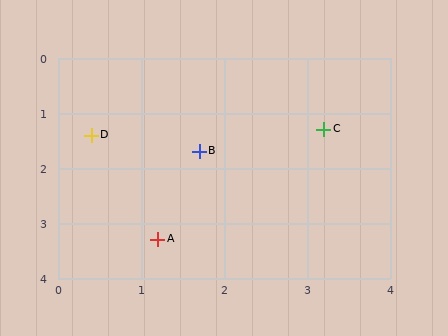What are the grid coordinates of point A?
Point A is at approximately (1.2, 3.3).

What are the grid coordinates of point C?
Point C is at approximately (3.2, 1.3).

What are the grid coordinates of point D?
Point D is at approximately (0.4, 1.4).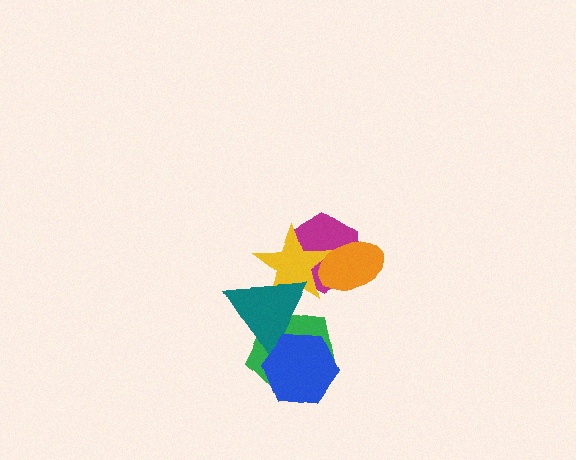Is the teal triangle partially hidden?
Yes, it is partially covered by another shape.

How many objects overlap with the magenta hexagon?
3 objects overlap with the magenta hexagon.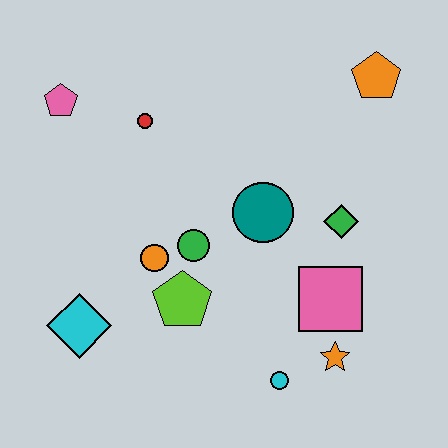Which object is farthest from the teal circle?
The pink pentagon is farthest from the teal circle.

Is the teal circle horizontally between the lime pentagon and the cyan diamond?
No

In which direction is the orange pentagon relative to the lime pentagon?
The orange pentagon is above the lime pentagon.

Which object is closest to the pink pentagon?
The red circle is closest to the pink pentagon.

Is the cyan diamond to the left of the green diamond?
Yes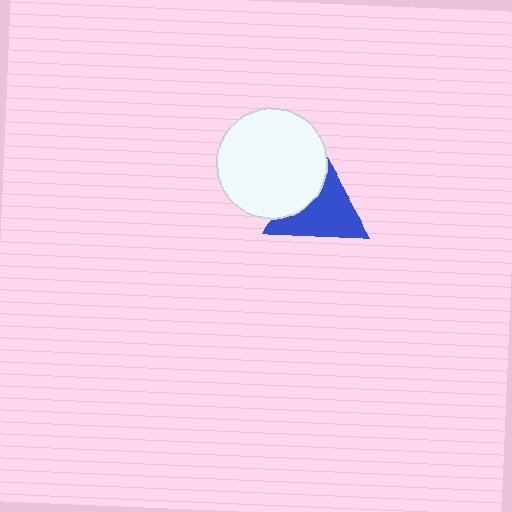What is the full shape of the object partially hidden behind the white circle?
The partially hidden object is a blue triangle.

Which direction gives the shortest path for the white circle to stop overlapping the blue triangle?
Moving left gives the shortest separation.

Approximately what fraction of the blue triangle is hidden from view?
Roughly 35% of the blue triangle is hidden behind the white circle.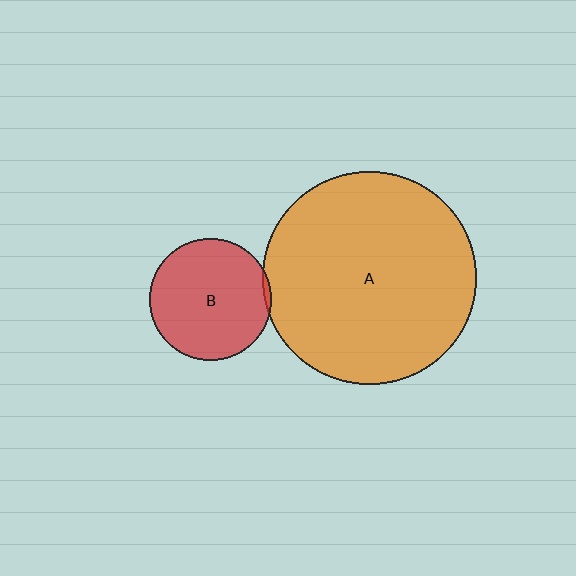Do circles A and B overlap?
Yes.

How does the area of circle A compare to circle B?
Approximately 3.1 times.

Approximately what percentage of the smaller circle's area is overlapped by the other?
Approximately 5%.